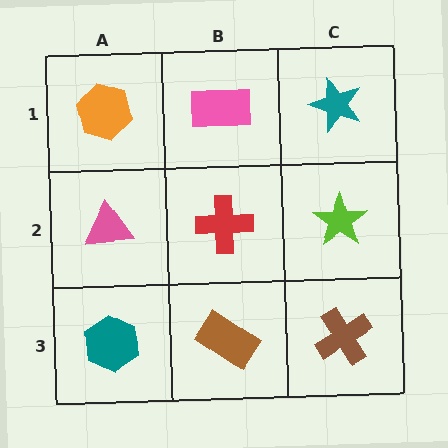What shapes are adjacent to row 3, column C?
A lime star (row 2, column C), a brown rectangle (row 3, column B).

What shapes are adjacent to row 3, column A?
A pink triangle (row 2, column A), a brown rectangle (row 3, column B).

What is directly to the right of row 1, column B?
A teal star.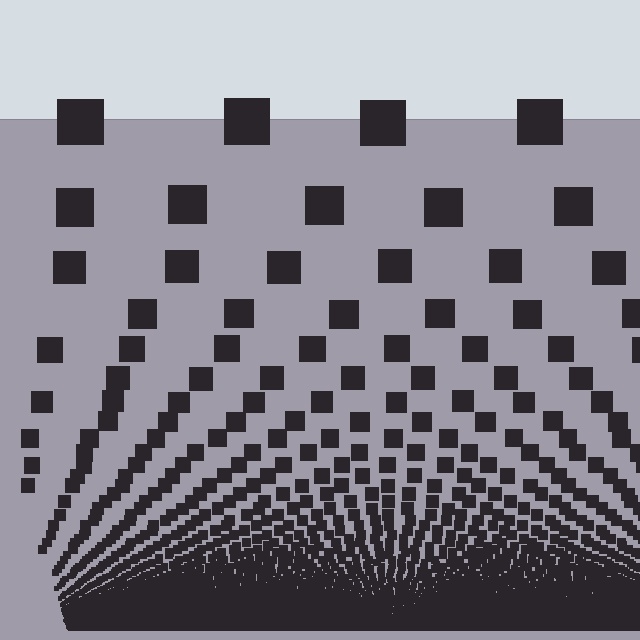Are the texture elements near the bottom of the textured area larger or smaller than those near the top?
Smaller. The gradient is inverted — elements near the bottom are smaller and denser.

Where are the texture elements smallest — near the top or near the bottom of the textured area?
Near the bottom.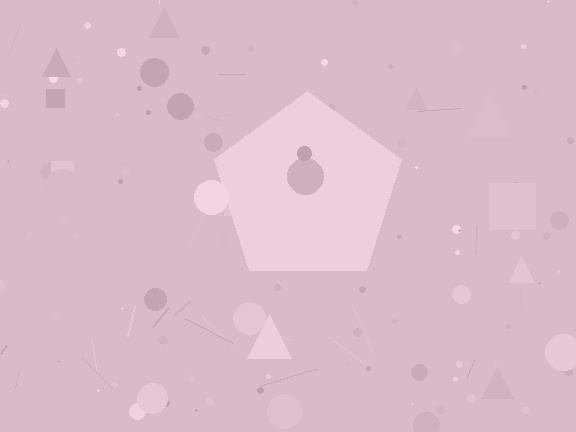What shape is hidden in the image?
A pentagon is hidden in the image.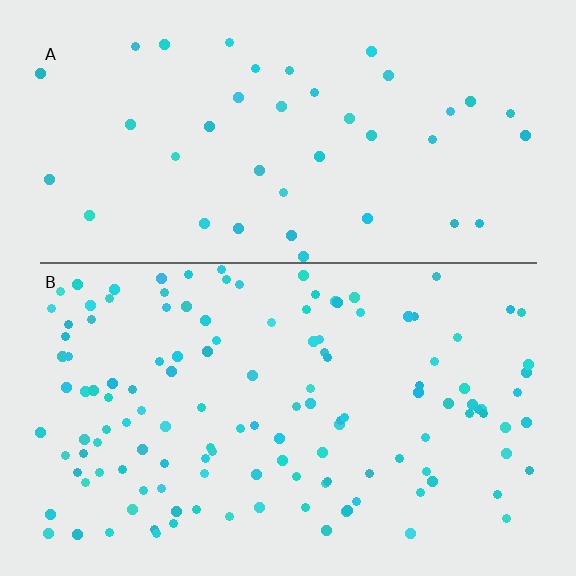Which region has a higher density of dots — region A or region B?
B (the bottom).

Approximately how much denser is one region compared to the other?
Approximately 3.2× — region B over region A.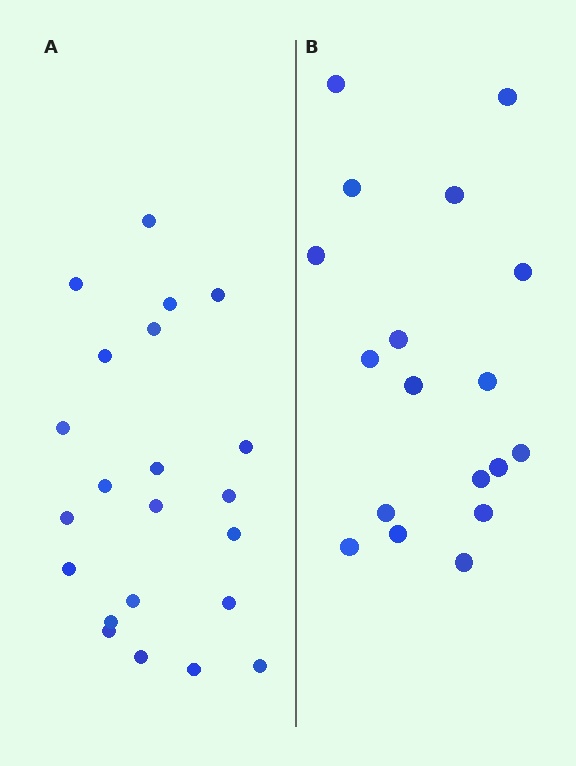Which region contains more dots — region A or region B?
Region A (the left region) has more dots.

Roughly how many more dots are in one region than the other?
Region A has about 4 more dots than region B.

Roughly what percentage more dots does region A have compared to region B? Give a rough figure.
About 20% more.